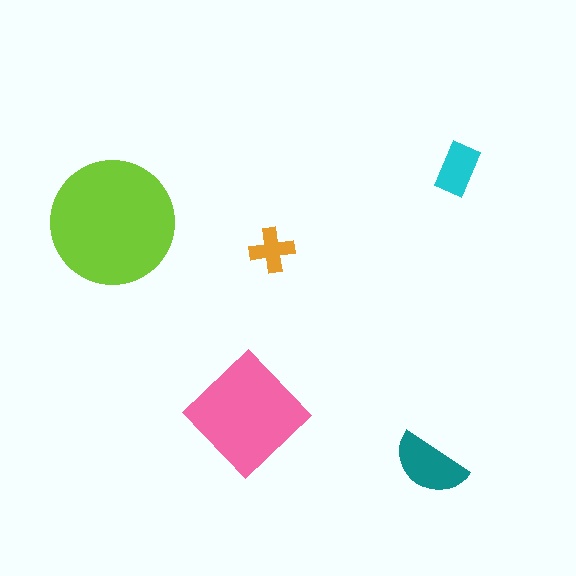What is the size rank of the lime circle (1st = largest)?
1st.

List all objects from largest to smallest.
The lime circle, the pink diamond, the teal semicircle, the cyan rectangle, the orange cross.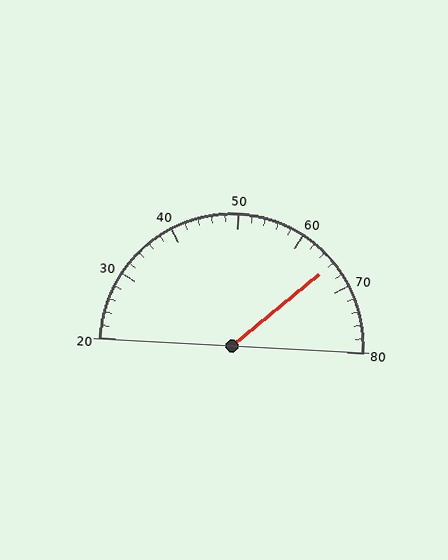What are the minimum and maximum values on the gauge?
The gauge ranges from 20 to 80.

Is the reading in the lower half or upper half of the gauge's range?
The reading is in the upper half of the range (20 to 80).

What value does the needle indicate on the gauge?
The needle indicates approximately 66.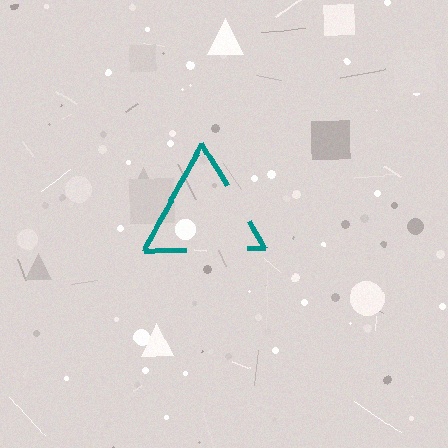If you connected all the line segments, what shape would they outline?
They would outline a triangle.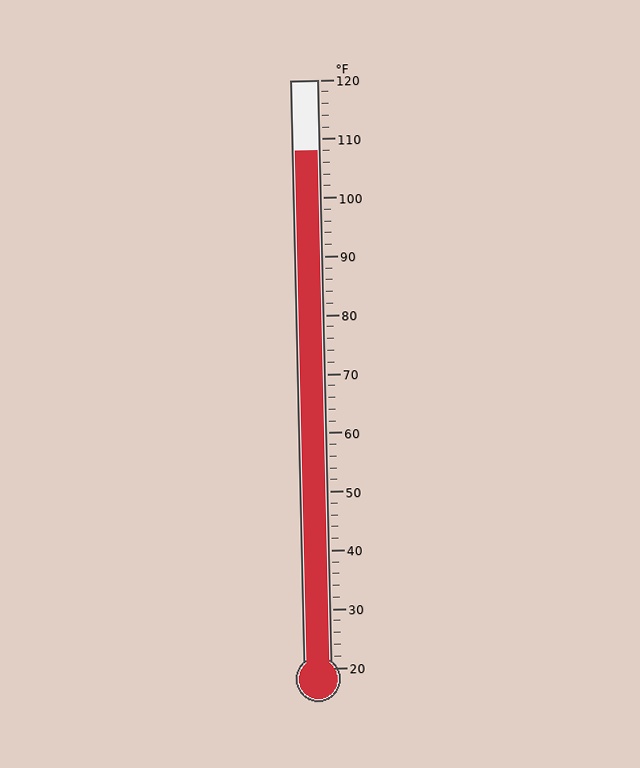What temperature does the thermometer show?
The thermometer shows approximately 108°F.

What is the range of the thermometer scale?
The thermometer scale ranges from 20°F to 120°F.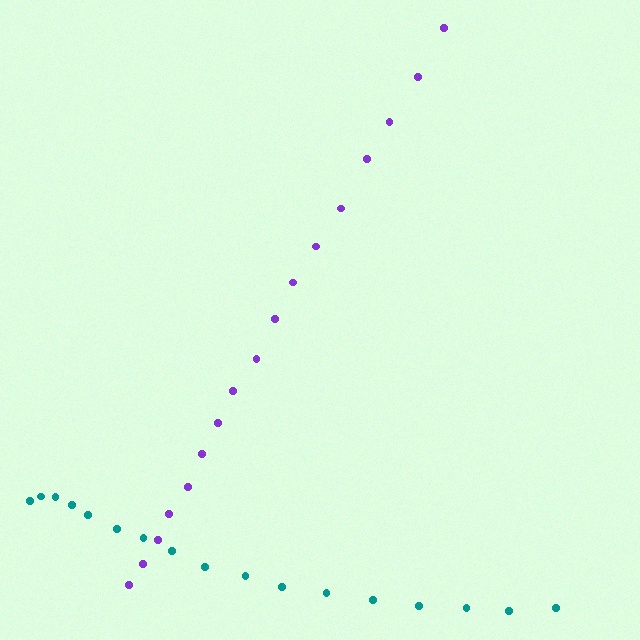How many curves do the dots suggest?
There are 2 distinct paths.